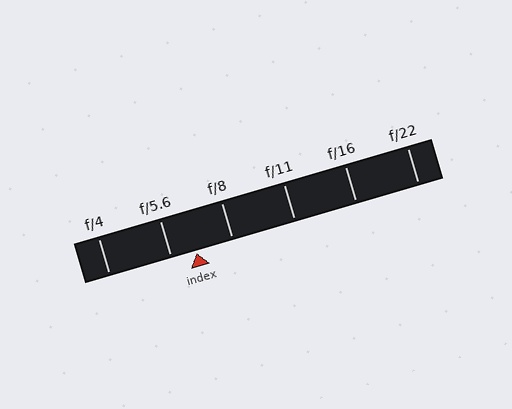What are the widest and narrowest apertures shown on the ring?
The widest aperture shown is f/4 and the narrowest is f/22.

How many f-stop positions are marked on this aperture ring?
There are 6 f-stop positions marked.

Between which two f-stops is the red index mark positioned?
The index mark is between f/5.6 and f/8.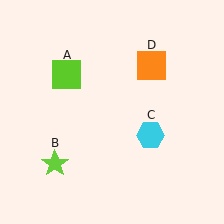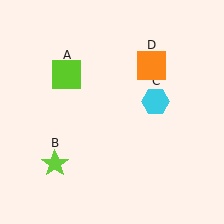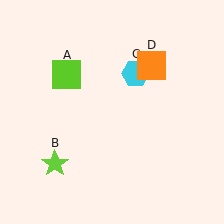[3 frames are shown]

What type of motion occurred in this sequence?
The cyan hexagon (object C) rotated counterclockwise around the center of the scene.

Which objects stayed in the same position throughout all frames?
Lime square (object A) and lime star (object B) and orange square (object D) remained stationary.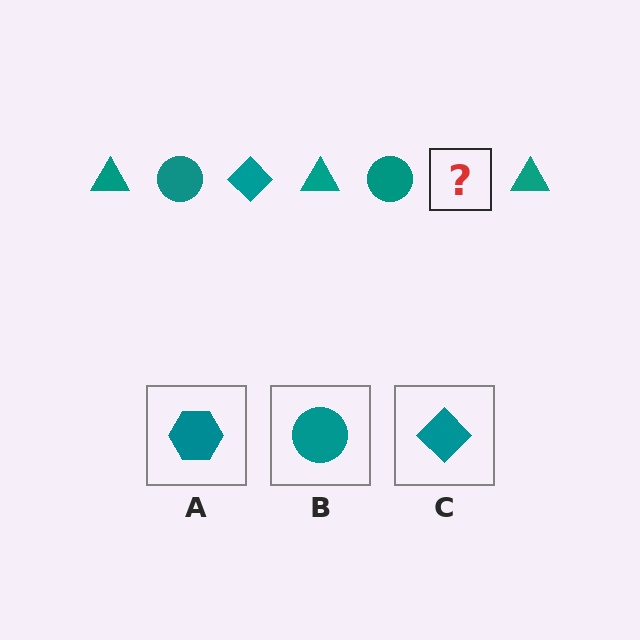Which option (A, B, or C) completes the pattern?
C.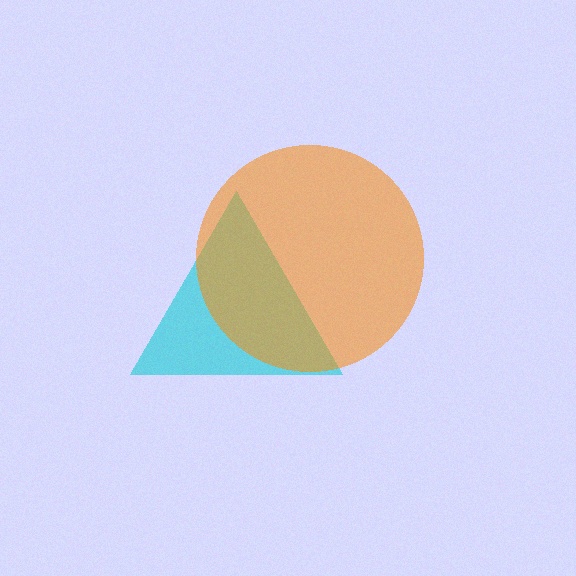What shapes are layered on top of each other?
The layered shapes are: a cyan triangle, an orange circle.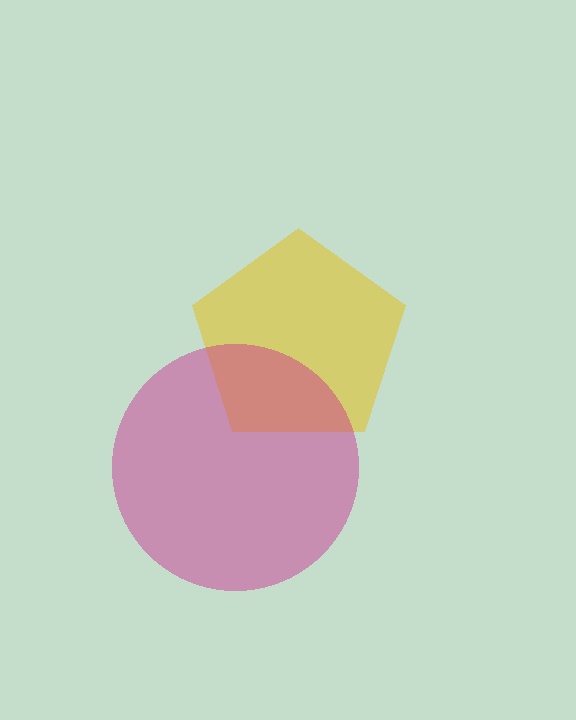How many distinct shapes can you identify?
There are 2 distinct shapes: a yellow pentagon, a magenta circle.